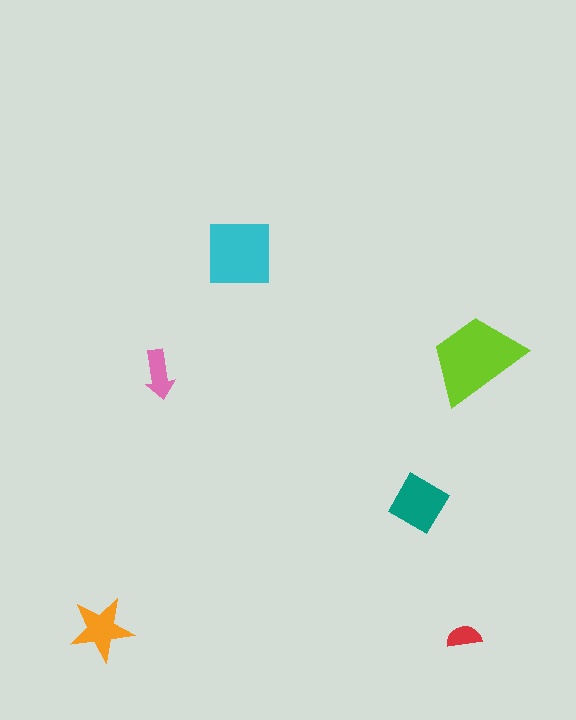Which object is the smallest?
The red semicircle.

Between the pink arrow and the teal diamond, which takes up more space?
The teal diamond.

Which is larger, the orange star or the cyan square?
The cyan square.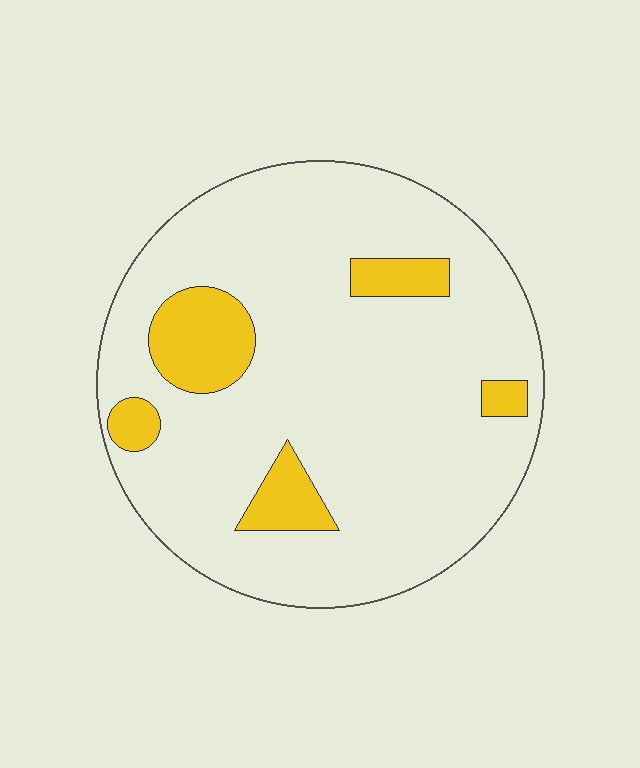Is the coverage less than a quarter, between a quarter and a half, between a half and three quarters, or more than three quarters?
Less than a quarter.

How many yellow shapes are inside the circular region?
5.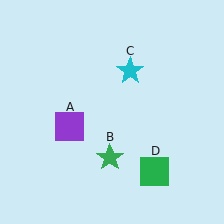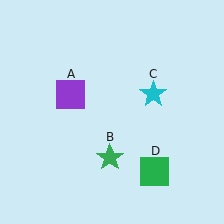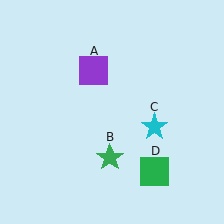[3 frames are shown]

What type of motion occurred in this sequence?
The purple square (object A), cyan star (object C) rotated clockwise around the center of the scene.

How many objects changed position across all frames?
2 objects changed position: purple square (object A), cyan star (object C).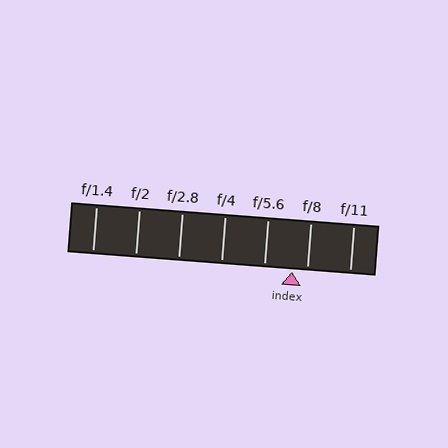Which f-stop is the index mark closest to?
The index mark is closest to f/8.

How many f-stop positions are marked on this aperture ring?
There are 7 f-stop positions marked.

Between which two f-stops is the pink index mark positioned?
The index mark is between f/5.6 and f/8.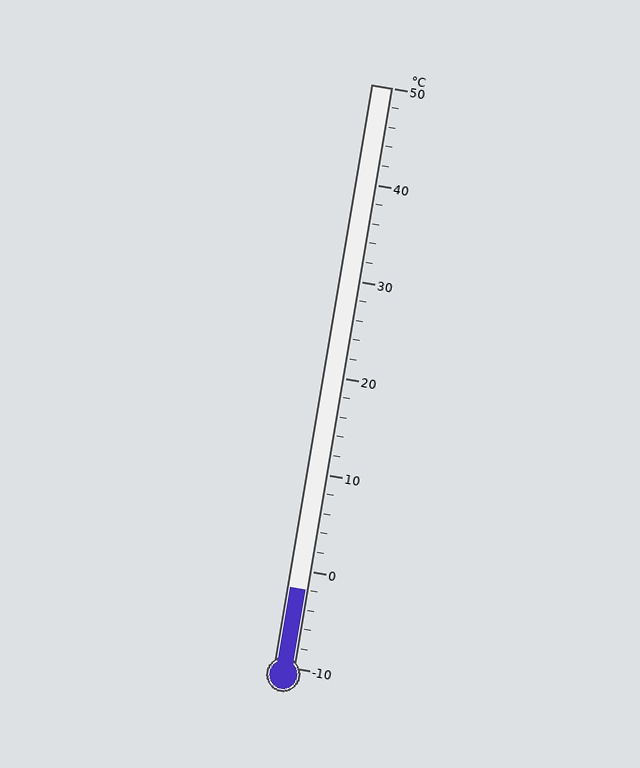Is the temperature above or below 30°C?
The temperature is below 30°C.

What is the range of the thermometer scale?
The thermometer scale ranges from -10°C to 50°C.